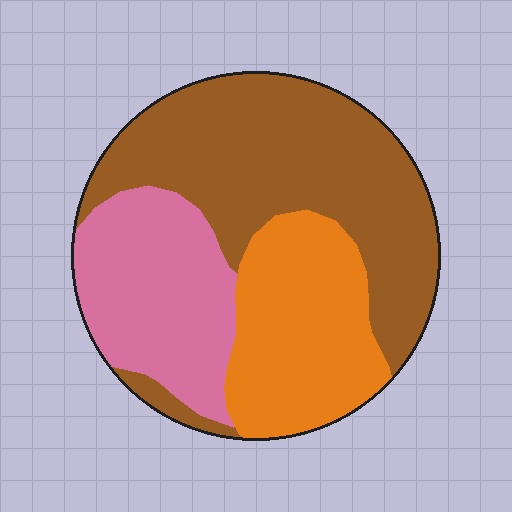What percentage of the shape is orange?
Orange covers about 25% of the shape.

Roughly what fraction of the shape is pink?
Pink takes up between a sixth and a third of the shape.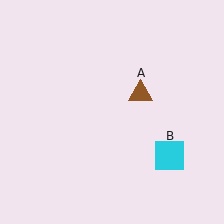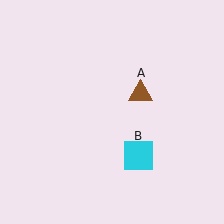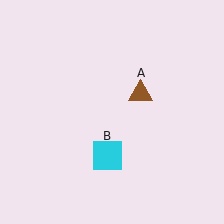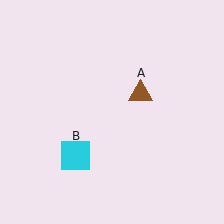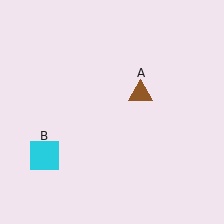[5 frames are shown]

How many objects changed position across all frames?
1 object changed position: cyan square (object B).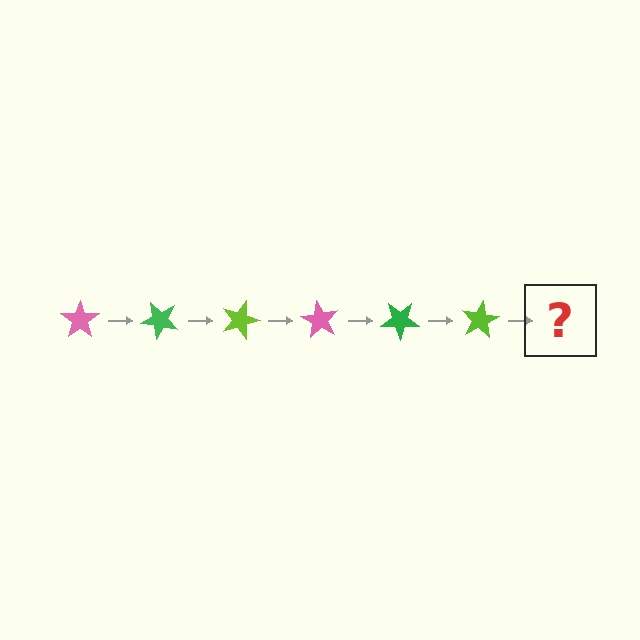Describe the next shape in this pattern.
It should be a pink star, rotated 270 degrees from the start.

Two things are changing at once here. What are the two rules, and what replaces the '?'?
The two rules are that it rotates 45 degrees each step and the color cycles through pink, green, and lime. The '?' should be a pink star, rotated 270 degrees from the start.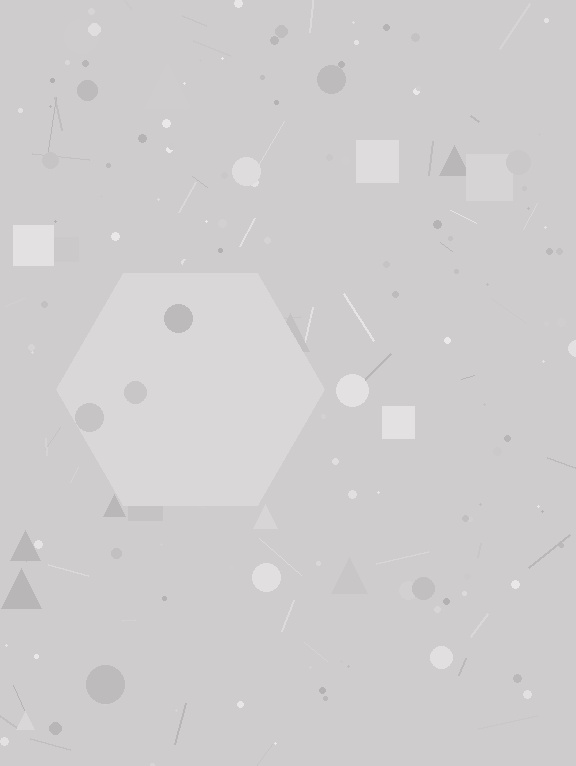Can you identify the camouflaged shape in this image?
The camouflaged shape is a hexagon.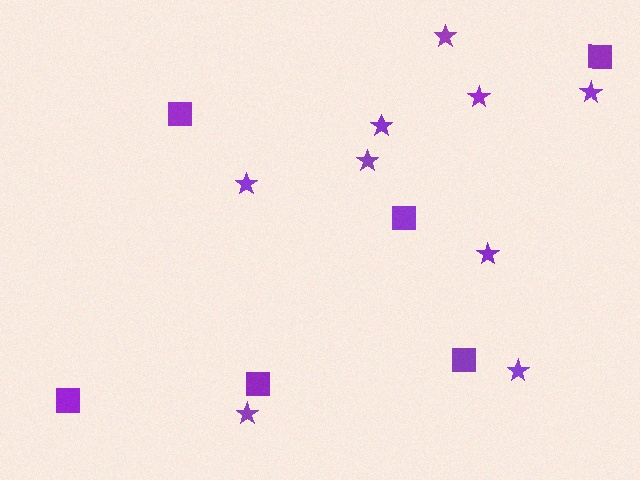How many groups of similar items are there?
There are 2 groups: one group of stars (9) and one group of squares (6).